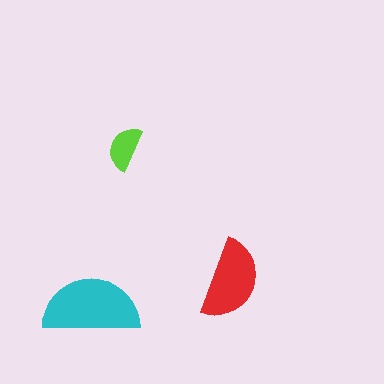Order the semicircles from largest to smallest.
the cyan one, the red one, the lime one.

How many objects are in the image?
There are 3 objects in the image.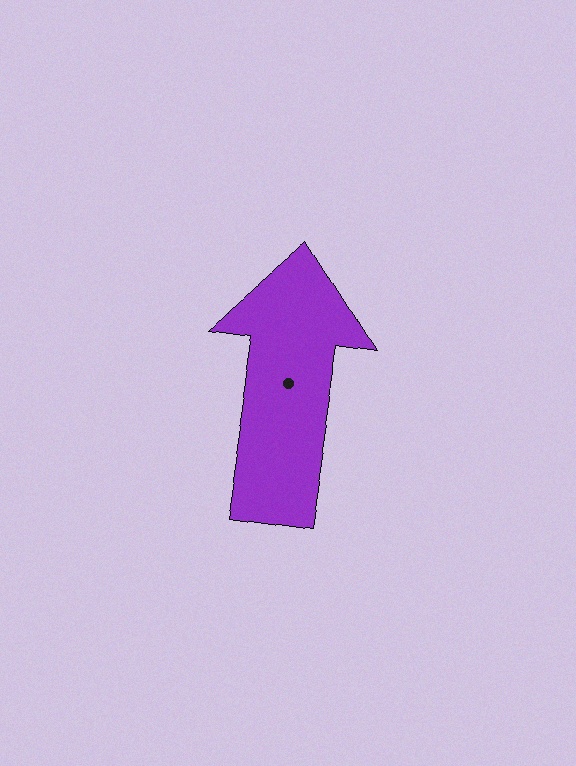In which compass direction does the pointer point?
North.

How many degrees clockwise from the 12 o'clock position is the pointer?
Approximately 9 degrees.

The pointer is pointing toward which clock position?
Roughly 12 o'clock.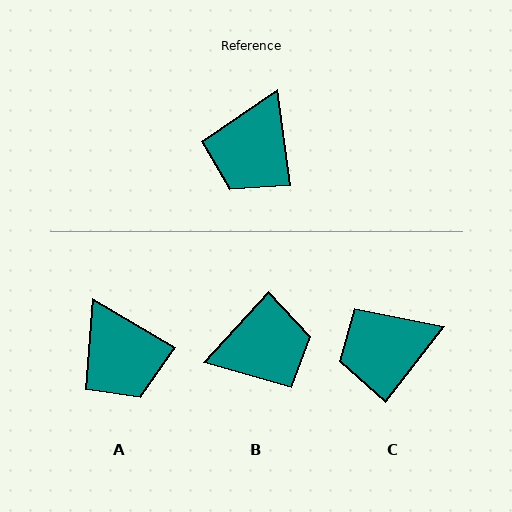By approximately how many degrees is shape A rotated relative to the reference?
Approximately 52 degrees counter-clockwise.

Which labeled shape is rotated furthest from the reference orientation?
B, about 130 degrees away.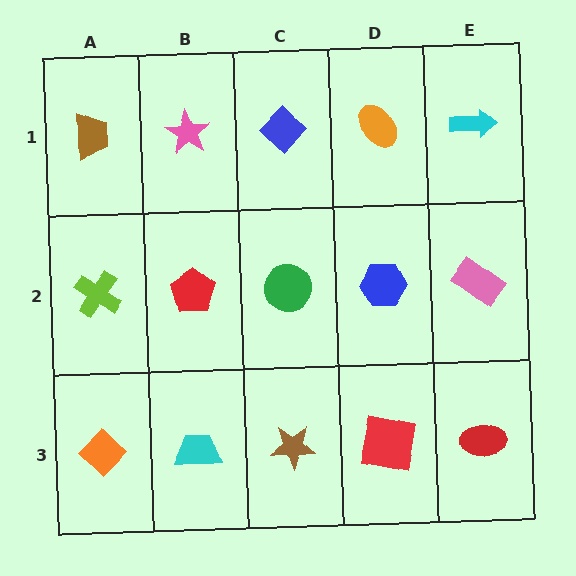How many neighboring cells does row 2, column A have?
3.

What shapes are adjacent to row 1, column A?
A lime cross (row 2, column A), a pink star (row 1, column B).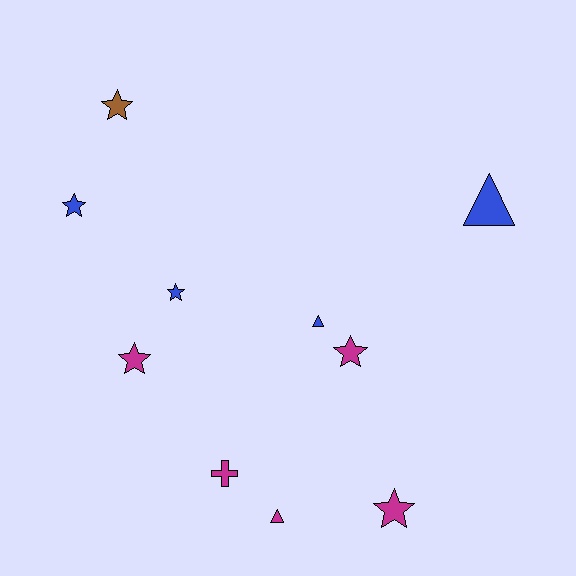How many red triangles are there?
There are no red triangles.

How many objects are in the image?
There are 10 objects.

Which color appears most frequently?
Magenta, with 5 objects.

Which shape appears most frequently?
Star, with 6 objects.